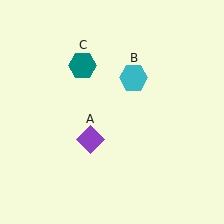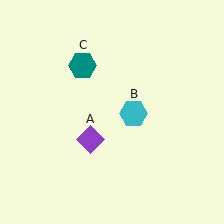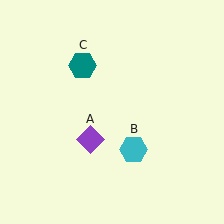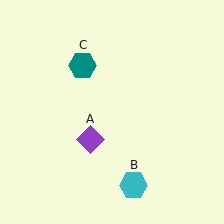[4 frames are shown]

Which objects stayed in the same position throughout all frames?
Purple diamond (object A) and teal hexagon (object C) remained stationary.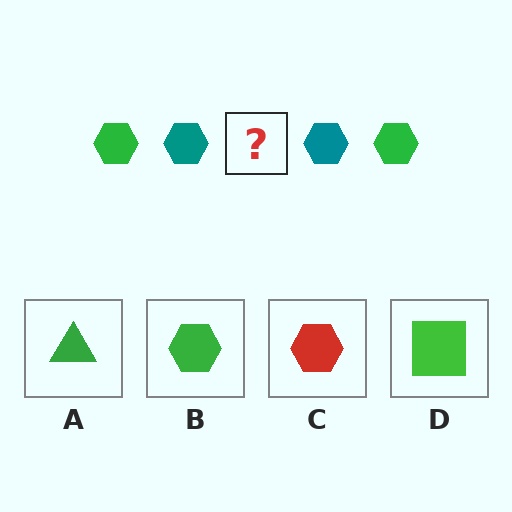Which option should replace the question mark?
Option B.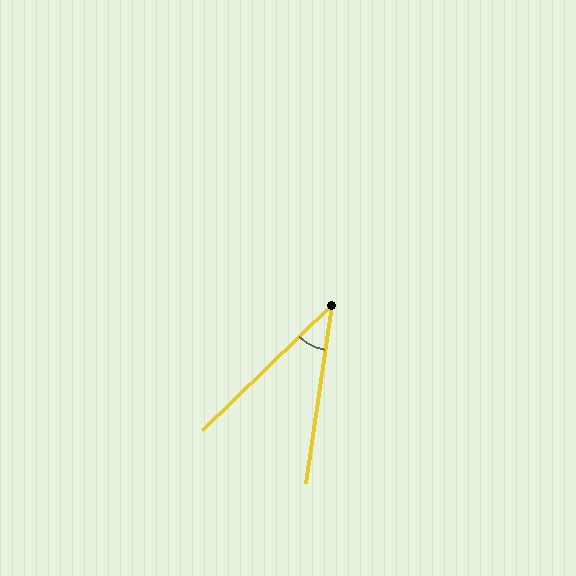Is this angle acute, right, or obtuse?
It is acute.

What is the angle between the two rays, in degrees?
Approximately 38 degrees.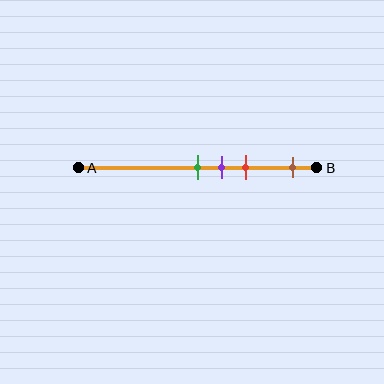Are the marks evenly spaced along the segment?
No, the marks are not evenly spaced.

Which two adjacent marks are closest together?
The green and purple marks are the closest adjacent pair.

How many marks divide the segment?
There are 4 marks dividing the segment.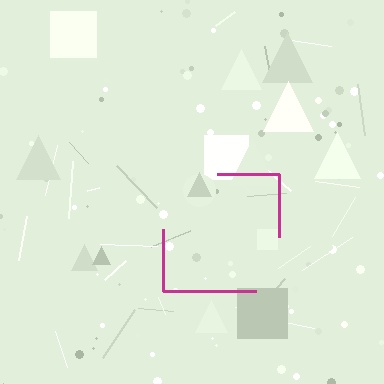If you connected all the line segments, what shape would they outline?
They would outline a square.